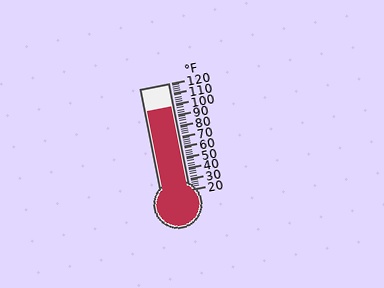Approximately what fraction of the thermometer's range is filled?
The thermometer is filled to approximately 80% of its range.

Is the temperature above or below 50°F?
The temperature is above 50°F.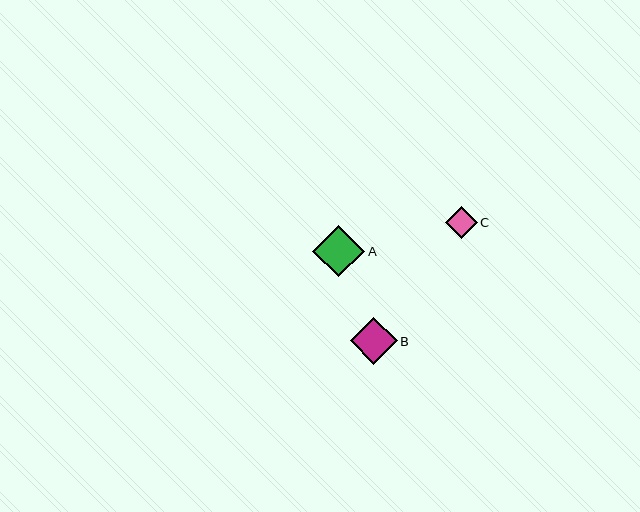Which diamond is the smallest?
Diamond C is the smallest with a size of approximately 32 pixels.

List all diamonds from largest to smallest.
From largest to smallest: A, B, C.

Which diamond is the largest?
Diamond A is the largest with a size of approximately 52 pixels.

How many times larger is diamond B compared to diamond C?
Diamond B is approximately 1.5 times the size of diamond C.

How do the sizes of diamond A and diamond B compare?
Diamond A and diamond B are approximately the same size.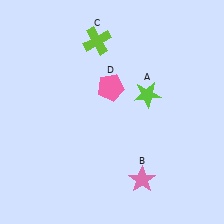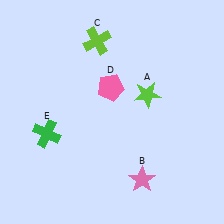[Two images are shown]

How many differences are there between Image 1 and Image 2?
There is 1 difference between the two images.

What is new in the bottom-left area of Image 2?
A green cross (E) was added in the bottom-left area of Image 2.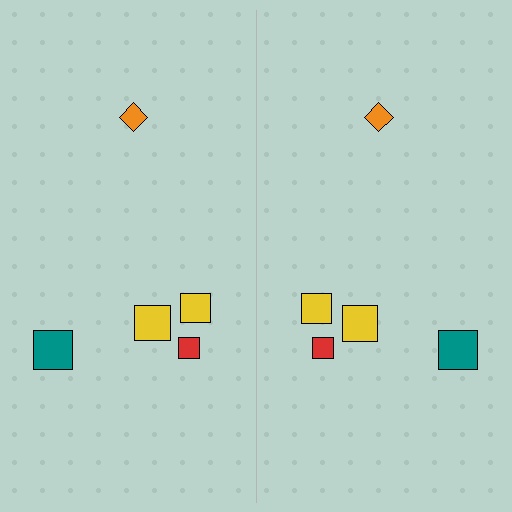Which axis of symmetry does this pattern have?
The pattern has a vertical axis of symmetry running through the center of the image.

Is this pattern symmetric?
Yes, this pattern has bilateral (reflection) symmetry.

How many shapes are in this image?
There are 10 shapes in this image.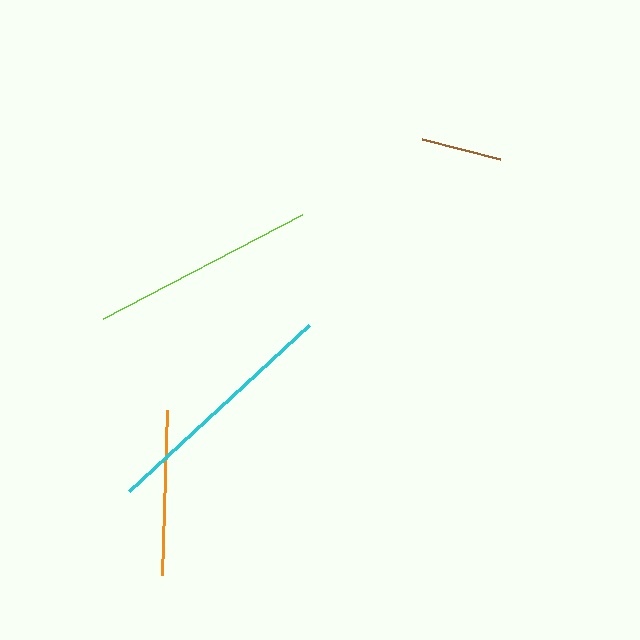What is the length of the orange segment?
The orange segment is approximately 166 pixels long.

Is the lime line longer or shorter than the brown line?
The lime line is longer than the brown line.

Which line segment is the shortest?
The brown line is the shortest at approximately 81 pixels.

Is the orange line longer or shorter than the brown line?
The orange line is longer than the brown line.